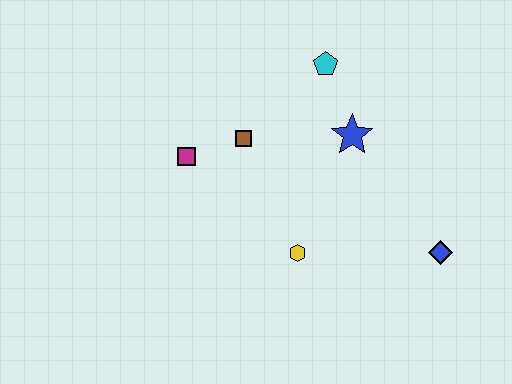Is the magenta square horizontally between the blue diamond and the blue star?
No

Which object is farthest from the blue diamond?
The magenta square is farthest from the blue diamond.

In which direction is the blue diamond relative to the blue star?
The blue diamond is below the blue star.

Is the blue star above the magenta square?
Yes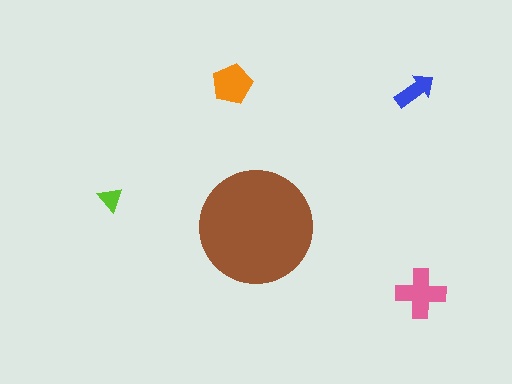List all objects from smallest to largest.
The lime triangle, the blue arrow, the orange pentagon, the pink cross, the brown circle.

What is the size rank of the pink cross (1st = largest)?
2nd.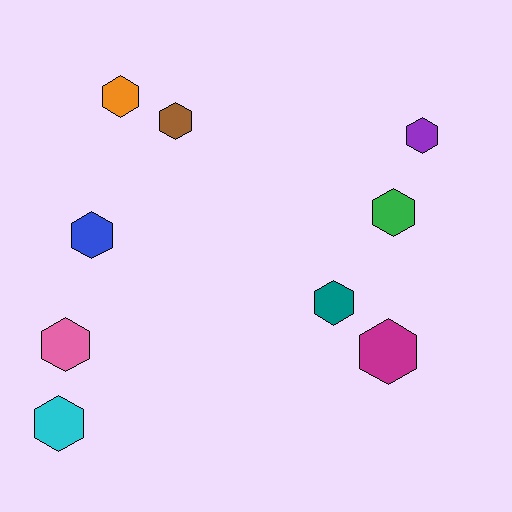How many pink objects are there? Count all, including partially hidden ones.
There is 1 pink object.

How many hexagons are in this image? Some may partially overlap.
There are 9 hexagons.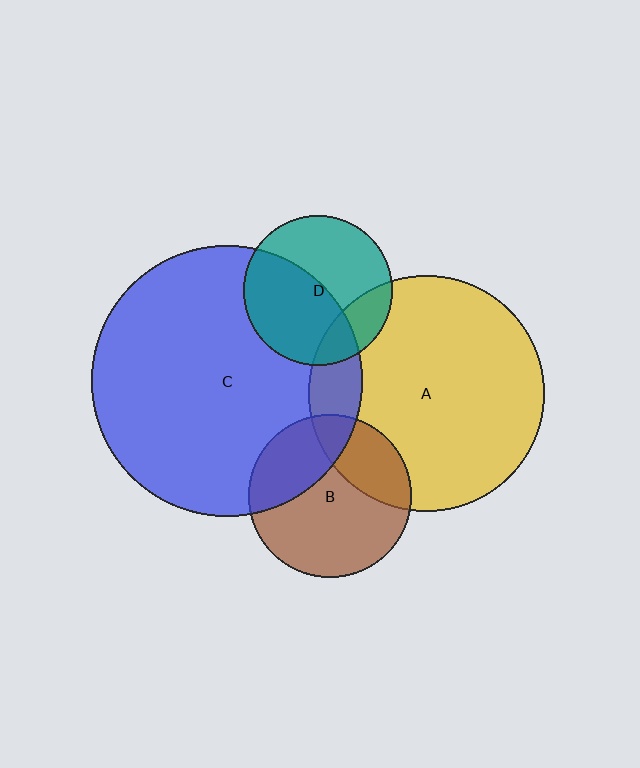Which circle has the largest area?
Circle C (blue).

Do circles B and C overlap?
Yes.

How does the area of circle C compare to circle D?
Approximately 3.3 times.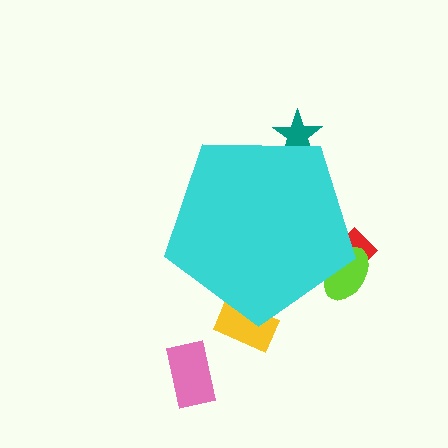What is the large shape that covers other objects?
A cyan pentagon.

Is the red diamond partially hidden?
Yes, the red diamond is partially hidden behind the cyan pentagon.